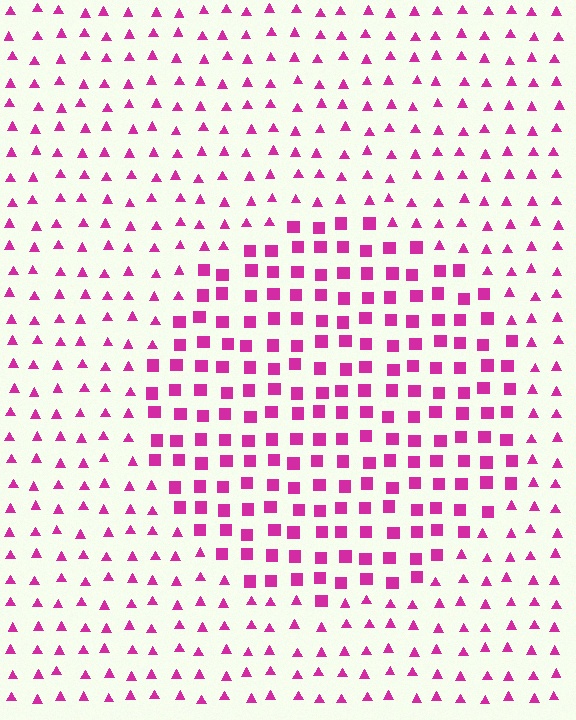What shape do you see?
I see a circle.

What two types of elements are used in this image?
The image uses squares inside the circle region and triangles outside it.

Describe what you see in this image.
The image is filled with small magenta elements arranged in a uniform grid. A circle-shaped region contains squares, while the surrounding area contains triangles. The boundary is defined purely by the change in element shape.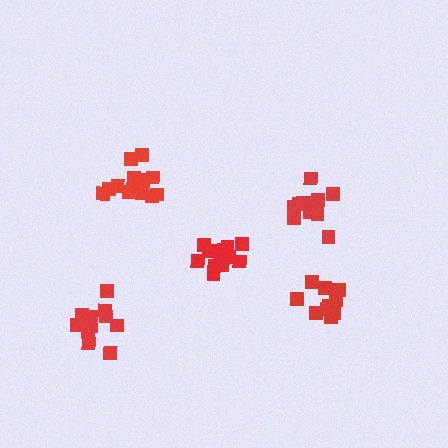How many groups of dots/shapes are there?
There are 5 groups.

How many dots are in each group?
Group 1: 11 dots, Group 2: 13 dots, Group 3: 13 dots, Group 4: 10 dots, Group 5: 13 dots (60 total).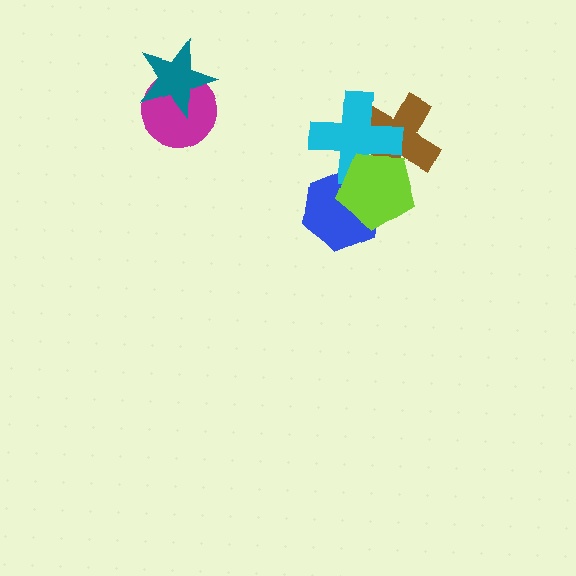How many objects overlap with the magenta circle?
1 object overlaps with the magenta circle.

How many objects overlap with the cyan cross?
3 objects overlap with the cyan cross.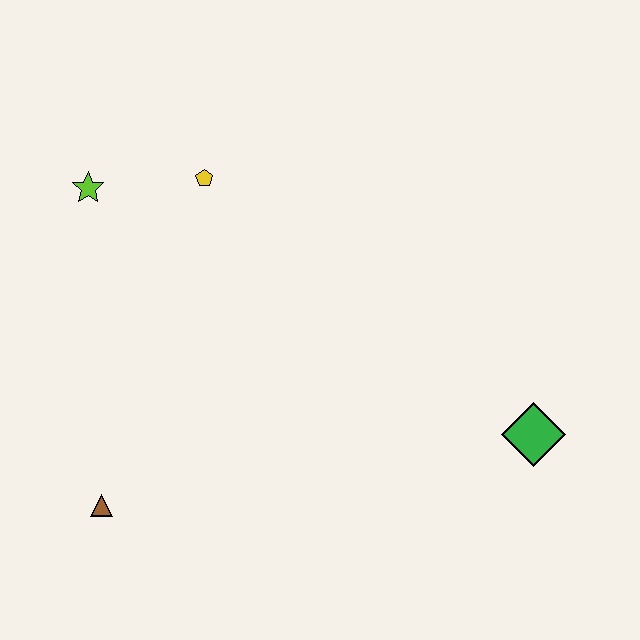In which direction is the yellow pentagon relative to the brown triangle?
The yellow pentagon is above the brown triangle.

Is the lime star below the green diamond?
No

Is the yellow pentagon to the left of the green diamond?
Yes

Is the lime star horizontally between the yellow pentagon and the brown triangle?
No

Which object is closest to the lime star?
The yellow pentagon is closest to the lime star.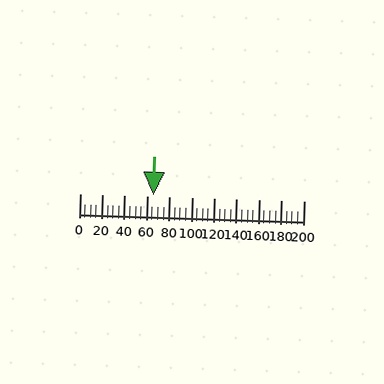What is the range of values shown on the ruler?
The ruler shows values from 0 to 200.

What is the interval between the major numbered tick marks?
The major tick marks are spaced 20 units apart.